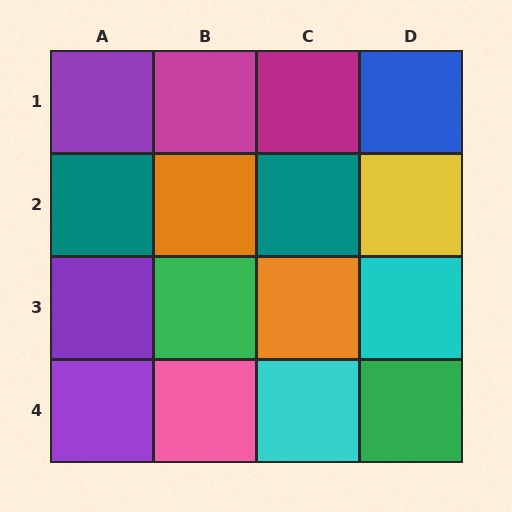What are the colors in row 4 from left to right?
Purple, pink, cyan, green.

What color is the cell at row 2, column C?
Teal.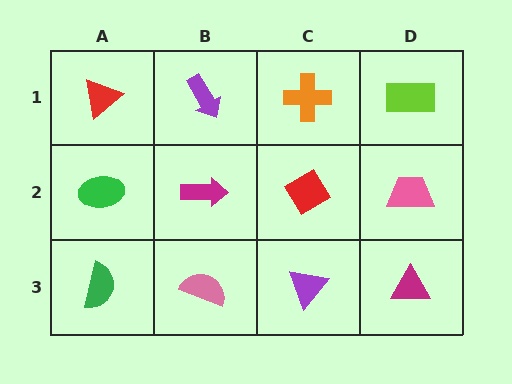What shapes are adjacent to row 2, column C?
An orange cross (row 1, column C), a purple triangle (row 3, column C), a magenta arrow (row 2, column B), a pink trapezoid (row 2, column D).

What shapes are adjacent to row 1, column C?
A red diamond (row 2, column C), a purple arrow (row 1, column B), a lime rectangle (row 1, column D).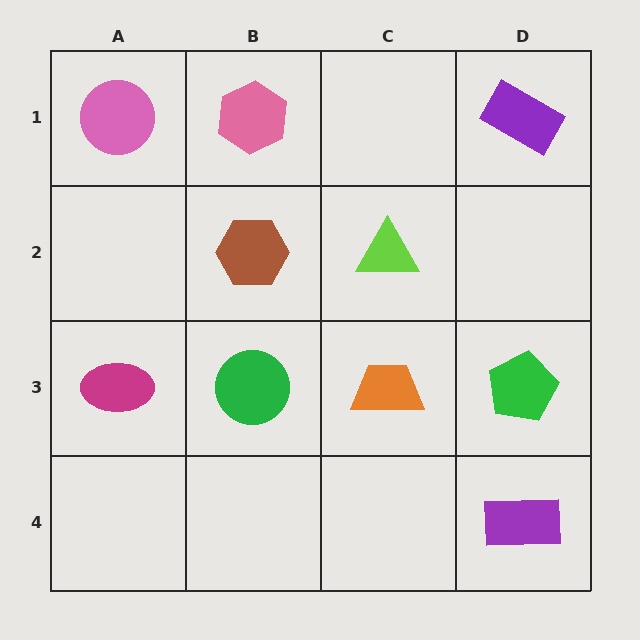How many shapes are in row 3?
4 shapes.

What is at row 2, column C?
A lime triangle.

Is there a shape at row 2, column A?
No, that cell is empty.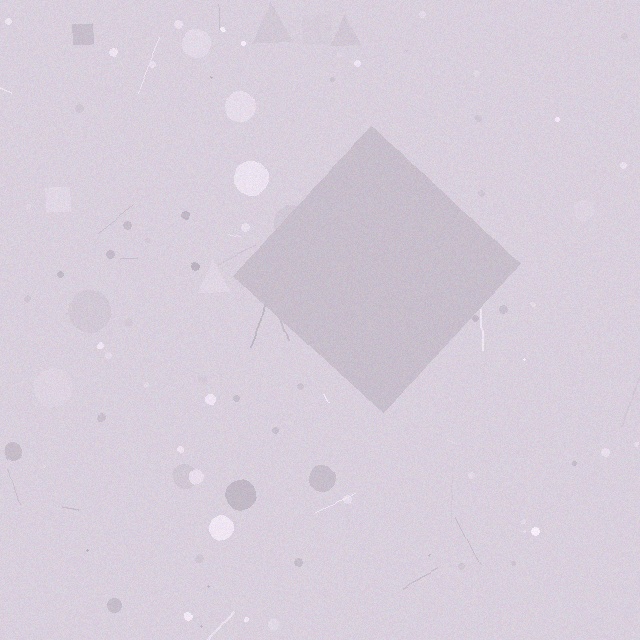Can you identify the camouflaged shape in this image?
The camouflaged shape is a diamond.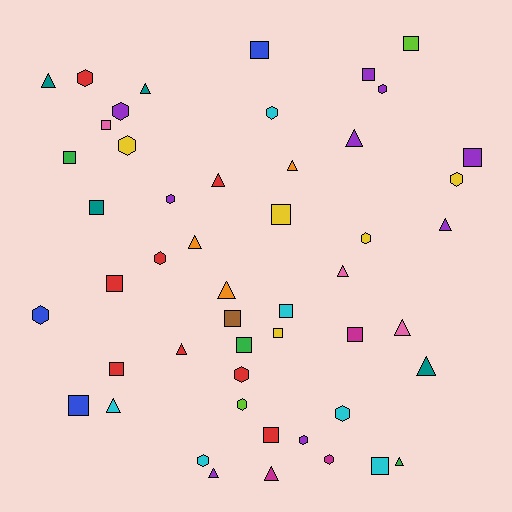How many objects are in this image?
There are 50 objects.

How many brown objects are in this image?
There is 1 brown object.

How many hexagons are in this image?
There are 16 hexagons.